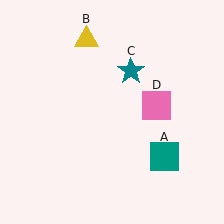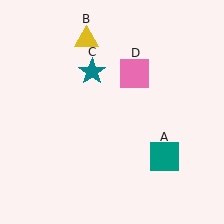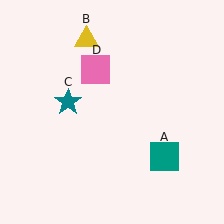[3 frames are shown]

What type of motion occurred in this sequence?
The teal star (object C), pink square (object D) rotated counterclockwise around the center of the scene.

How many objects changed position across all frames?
2 objects changed position: teal star (object C), pink square (object D).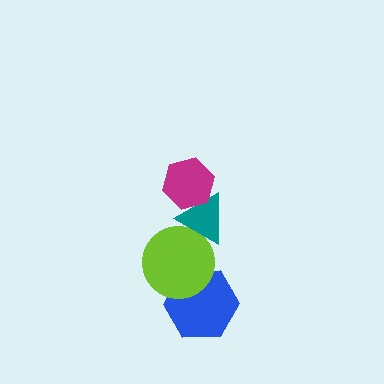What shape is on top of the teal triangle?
The magenta hexagon is on top of the teal triangle.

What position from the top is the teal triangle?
The teal triangle is 2nd from the top.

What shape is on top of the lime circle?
The teal triangle is on top of the lime circle.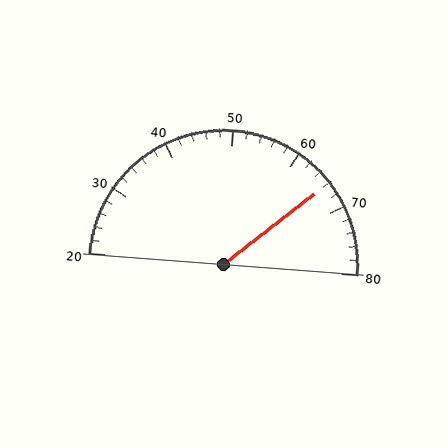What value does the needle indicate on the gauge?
The needle indicates approximately 66.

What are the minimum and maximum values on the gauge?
The gauge ranges from 20 to 80.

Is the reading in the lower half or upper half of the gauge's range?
The reading is in the upper half of the range (20 to 80).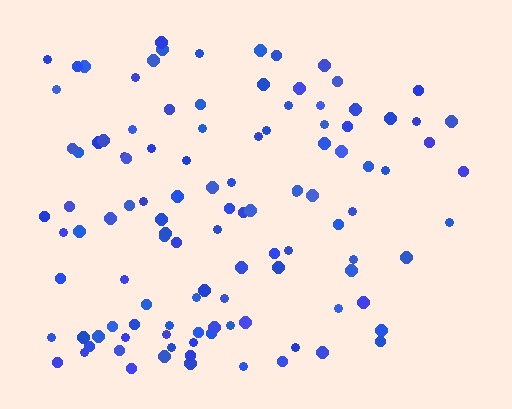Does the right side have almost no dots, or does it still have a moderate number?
Still a moderate number, just noticeably fewer than the left.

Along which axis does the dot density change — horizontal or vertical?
Horizontal.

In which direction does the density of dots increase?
From right to left, with the left side densest.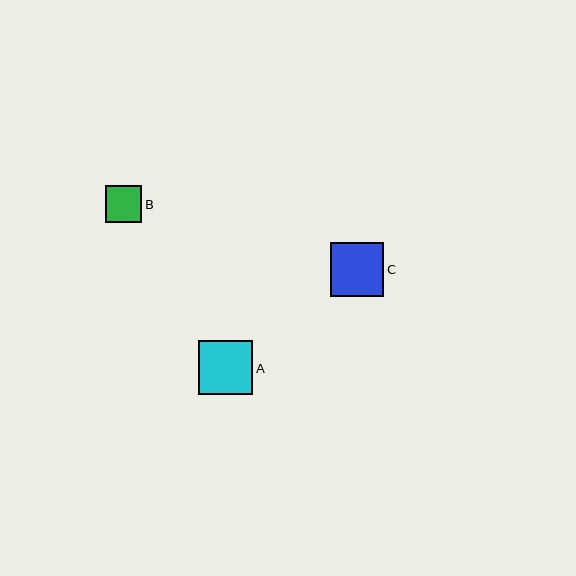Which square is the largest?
Square A is the largest with a size of approximately 54 pixels.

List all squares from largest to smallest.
From largest to smallest: A, C, B.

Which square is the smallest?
Square B is the smallest with a size of approximately 37 pixels.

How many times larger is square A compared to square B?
Square A is approximately 1.5 times the size of square B.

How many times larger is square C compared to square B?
Square C is approximately 1.5 times the size of square B.